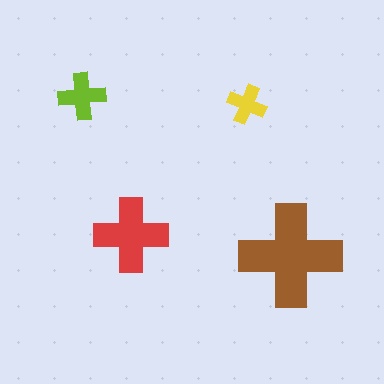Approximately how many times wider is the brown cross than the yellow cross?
About 2.5 times wider.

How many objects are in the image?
There are 4 objects in the image.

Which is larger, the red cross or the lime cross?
The red one.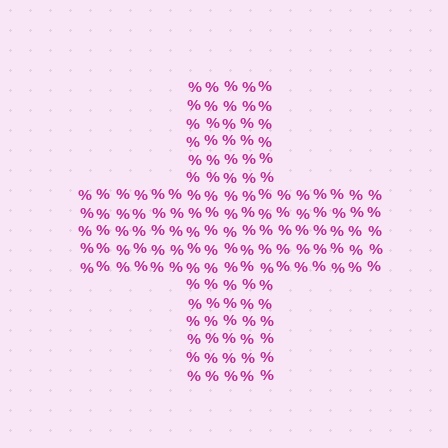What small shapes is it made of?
It is made of small percent signs.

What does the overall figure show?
The overall figure shows a cross.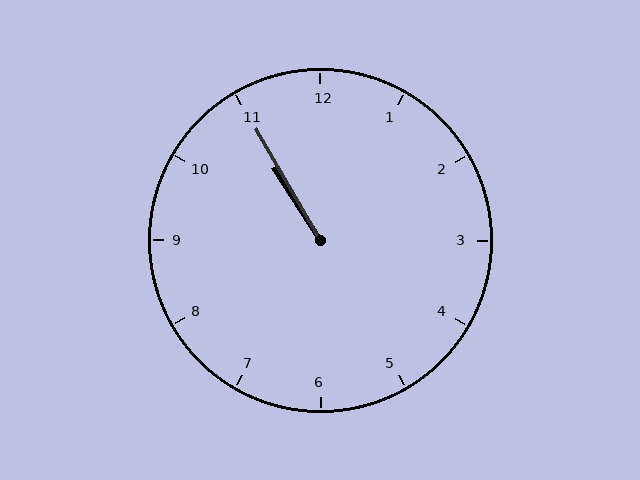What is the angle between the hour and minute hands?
Approximately 2 degrees.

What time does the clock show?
10:55.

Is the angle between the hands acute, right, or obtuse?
It is acute.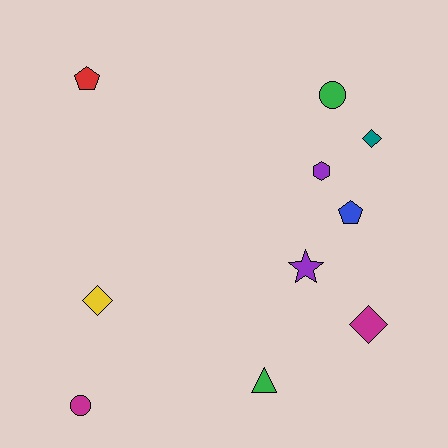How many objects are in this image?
There are 10 objects.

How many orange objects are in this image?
There are no orange objects.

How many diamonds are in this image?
There are 3 diamonds.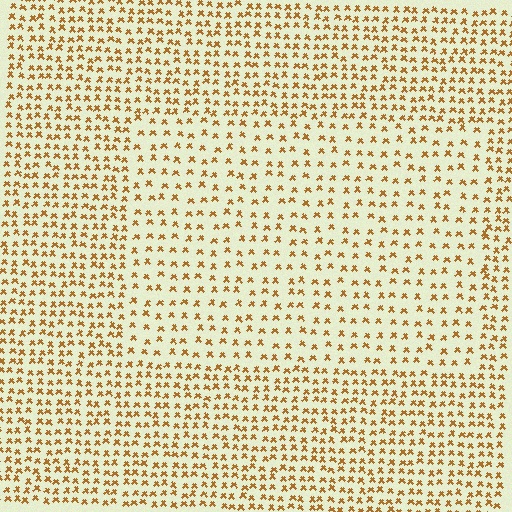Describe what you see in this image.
The image contains small brown elements arranged at two different densities. A rectangle-shaped region is visible where the elements are less densely packed than the surrounding area.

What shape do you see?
I see a rectangle.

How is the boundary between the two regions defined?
The boundary is defined by a change in element density (approximately 1.7x ratio). All elements are the same color, size, and shape.